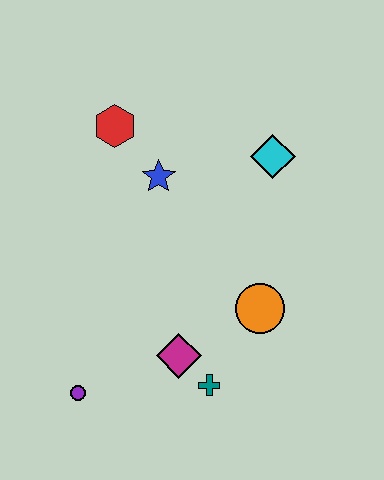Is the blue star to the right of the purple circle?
Yes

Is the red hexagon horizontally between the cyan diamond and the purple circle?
Yes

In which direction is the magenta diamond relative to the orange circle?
The magenta diamond is to the left of the orange circle.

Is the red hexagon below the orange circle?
No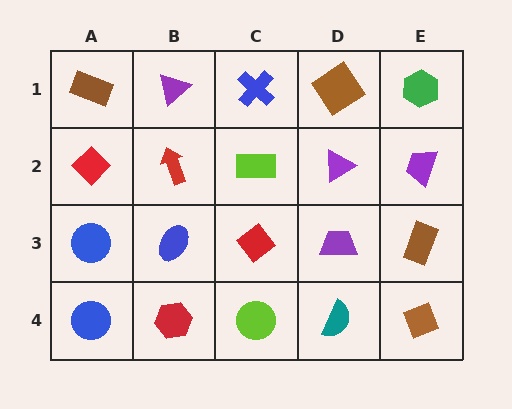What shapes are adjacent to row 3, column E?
A purple trapezoid (row 2, column E), a brown diamond (row 4, column E), a purple trapezoid (row 3, column D).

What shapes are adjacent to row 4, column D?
A purple trapezoid (row 3, column D), a lime circle (row 4, column C), a brown diamond (row 4, column E).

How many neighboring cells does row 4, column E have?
2.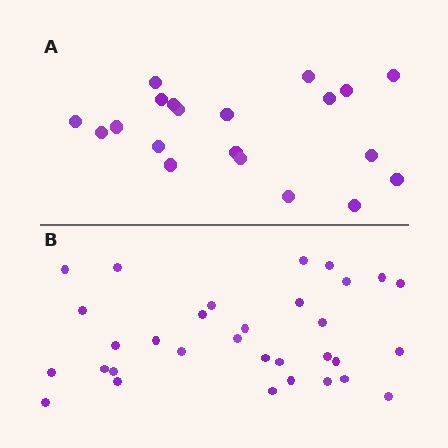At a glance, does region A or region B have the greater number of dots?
Region B (the bottom region) has more dots.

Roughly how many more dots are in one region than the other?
Region B has roughly 12 or so more dots than region A.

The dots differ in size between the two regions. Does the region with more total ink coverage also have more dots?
No. Region A has more total ink coverage because its dots are larger, but region B actually contains more individual dots. Total area can be misleading — the number of items is what matters here.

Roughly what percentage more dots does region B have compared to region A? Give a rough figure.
About 60% more.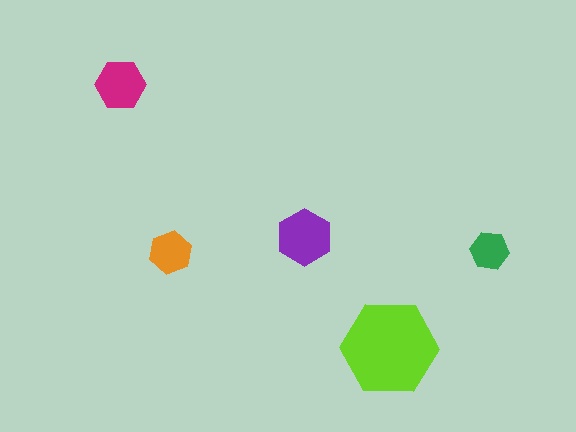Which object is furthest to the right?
The green hexagon is rightmost.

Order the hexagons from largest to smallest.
the lime one, the purple one, the magenta one, the orange one, the green one.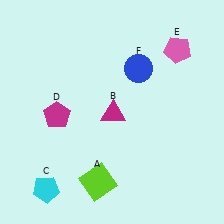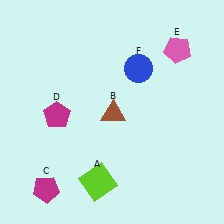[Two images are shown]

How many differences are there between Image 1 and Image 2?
There are 2 differences between the two images.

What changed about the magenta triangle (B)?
In Image 1, B is magenta. In Image 2, it changed to brown.